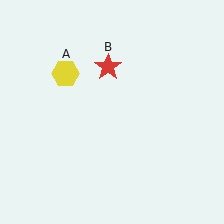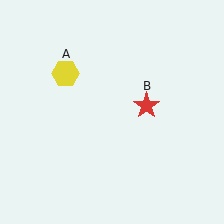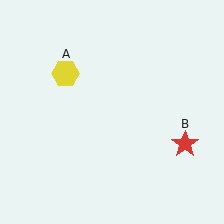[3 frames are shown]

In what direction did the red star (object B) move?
The red star (object B) moved down and to the right.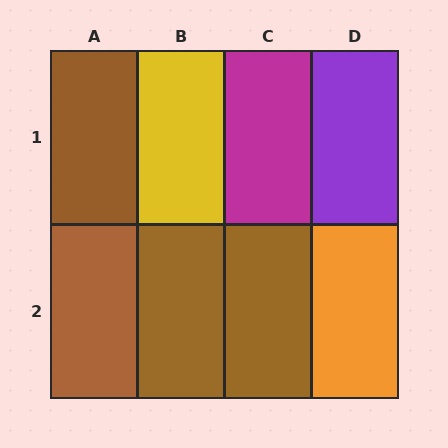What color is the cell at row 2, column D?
Orange.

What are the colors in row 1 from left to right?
Brown, yellow, magenta, purple.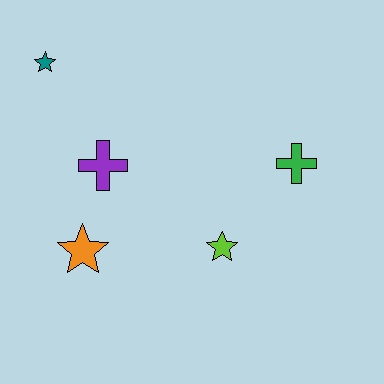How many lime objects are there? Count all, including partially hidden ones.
There is 1 lime object.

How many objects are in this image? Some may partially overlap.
There are 5 objects.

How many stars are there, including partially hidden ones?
There are 3 stars.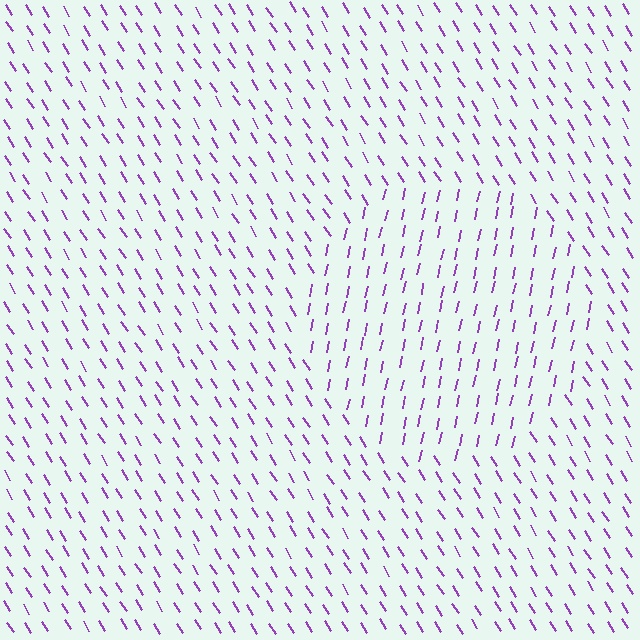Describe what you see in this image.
The image is filled with small purple line segments. A circle region in the image has lines oriented differently from the surrounding lines, creating a visible texture boundary.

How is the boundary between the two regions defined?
The boundary is defined purely by a change in line orientation (approximately 45 degrees difference). All lines are the same color and thickness.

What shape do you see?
I see a circle.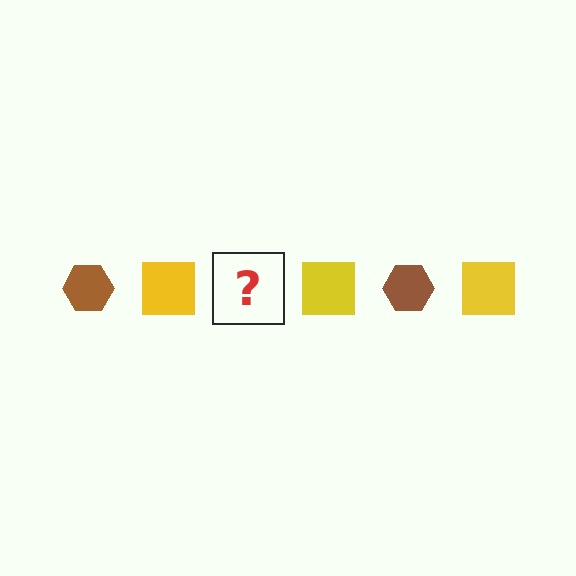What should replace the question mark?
The question mark should be replaced with a brown hexagon.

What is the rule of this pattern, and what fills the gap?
The rule is that the pattern alternates between brown hexagon and yellow square. The gap should be filled with a brown hexagon.